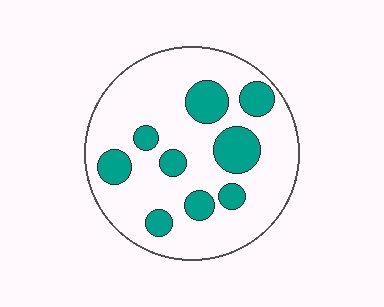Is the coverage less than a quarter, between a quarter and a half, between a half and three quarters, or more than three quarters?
Less than a quarter.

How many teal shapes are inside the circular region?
9.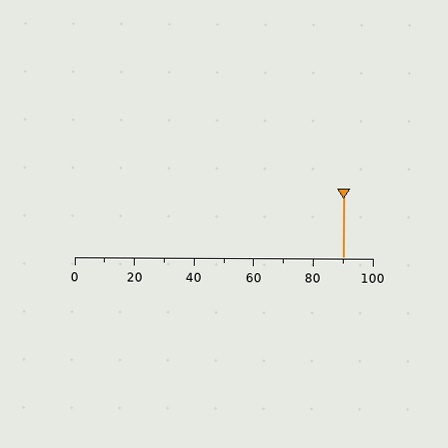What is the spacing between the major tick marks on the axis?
The major ticks are spaced 20 apart.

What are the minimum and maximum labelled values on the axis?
The axis runs from 0 to 100.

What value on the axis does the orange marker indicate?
The marker indicates approximately 90.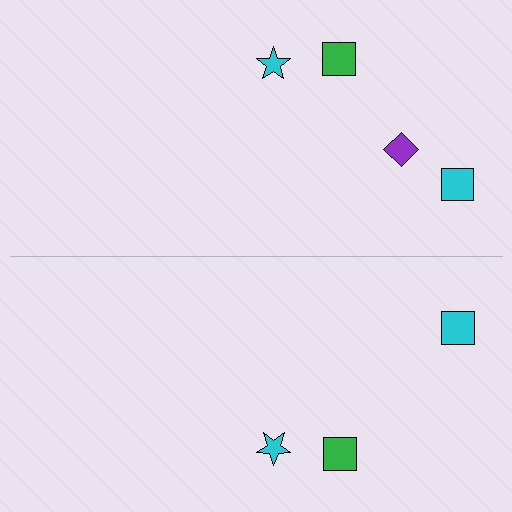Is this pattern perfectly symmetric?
No, the pattern is not perfectly symmetric. A purple diamond is missing from the bottom side.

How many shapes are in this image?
There are 7 shapes in this image.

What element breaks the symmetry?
A purple diamond is missing from the bottom side.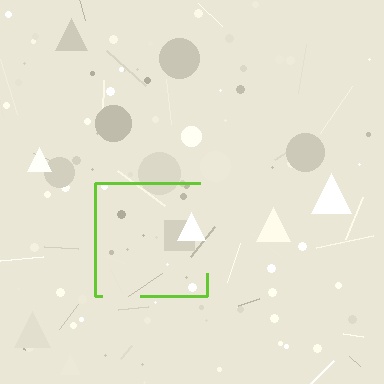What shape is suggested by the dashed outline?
The dashed outline suggests a square.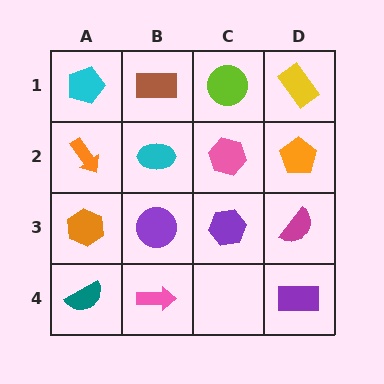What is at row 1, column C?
A lime circle.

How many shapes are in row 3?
4 shapes.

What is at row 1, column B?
A brown rectangle.